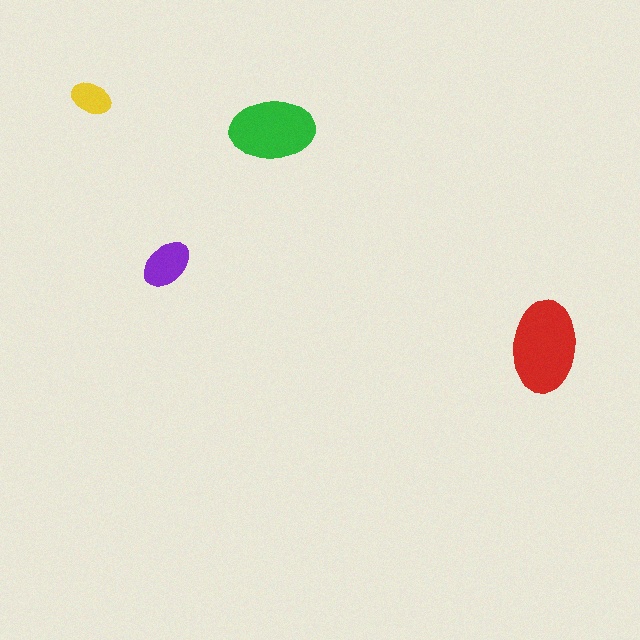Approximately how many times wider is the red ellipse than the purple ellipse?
About 2 times wider.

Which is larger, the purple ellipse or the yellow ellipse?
The purple one.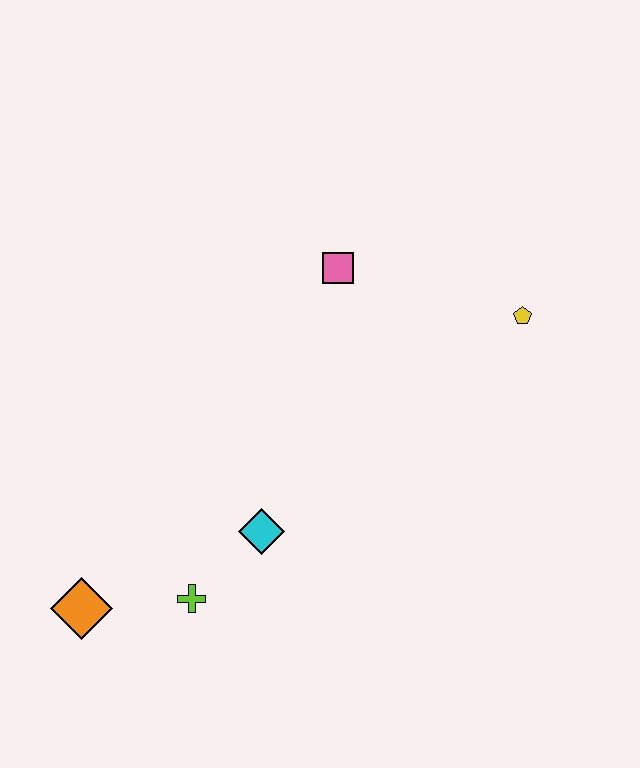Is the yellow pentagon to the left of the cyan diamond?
No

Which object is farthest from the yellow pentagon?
The orange diamond is farthest from the yellow pentagon.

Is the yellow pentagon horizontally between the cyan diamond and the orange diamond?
No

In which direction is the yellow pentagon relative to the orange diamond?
The yellow pentagon is to the right of the orange diamond.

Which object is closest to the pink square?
The yellow pentagon is closest to the pink square.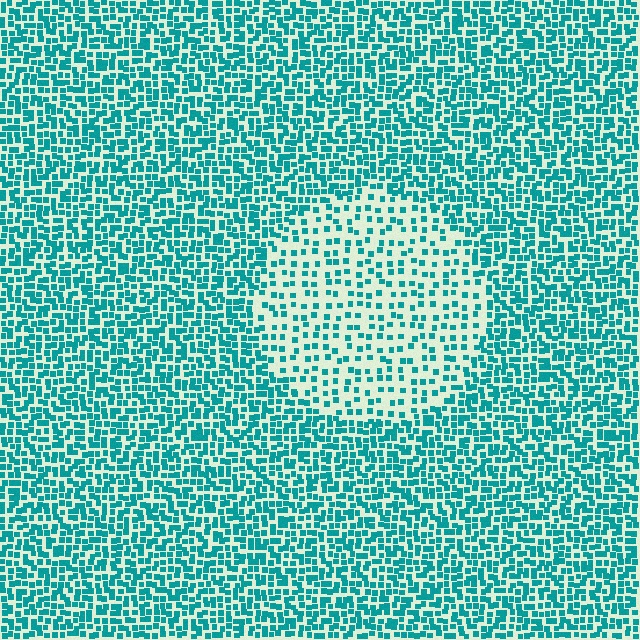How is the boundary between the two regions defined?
The boundary is defined by a change in element density (approximately 2.2x ratio). All elements are the same color, size, and shape.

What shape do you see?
I see a circle.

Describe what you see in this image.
The image contains small teal elements arranged at two different densities. A circle-shaped region is visible where the elements are less densely packed than the surrounding area.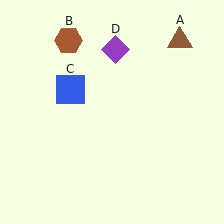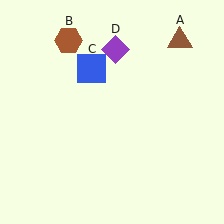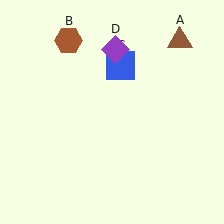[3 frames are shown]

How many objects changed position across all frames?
1 object changed position: blue square (object C).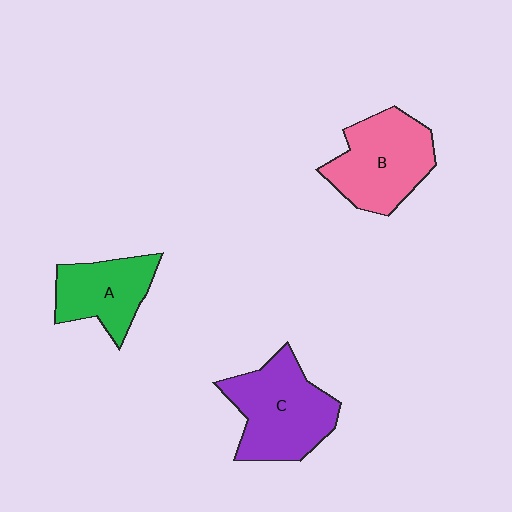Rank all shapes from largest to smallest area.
From largest to smallest: C (purple), B (pink), A (green).